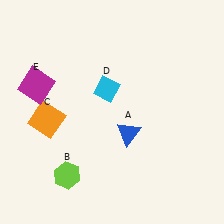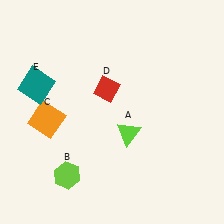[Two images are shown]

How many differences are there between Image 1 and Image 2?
There are 3 differences between the two images.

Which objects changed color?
A changed from blue to lime. D changed from cyan to red. E changed from magenta to teal.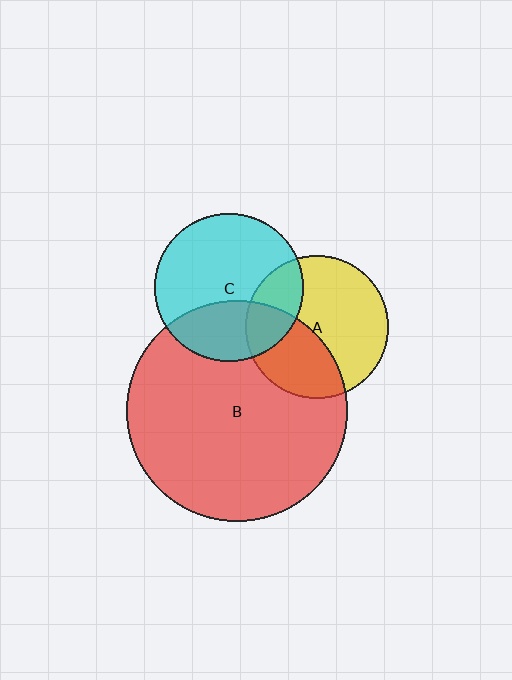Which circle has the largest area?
Circle B (red).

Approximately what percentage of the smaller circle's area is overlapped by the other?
Approximately 25%.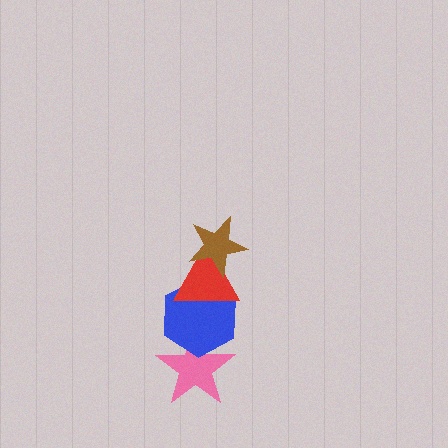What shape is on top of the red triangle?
The brown star is on top of the red triangle.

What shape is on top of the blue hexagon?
The red triangle is on top of the blue hexagon.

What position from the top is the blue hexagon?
The blue hexagon is 3rd from the top.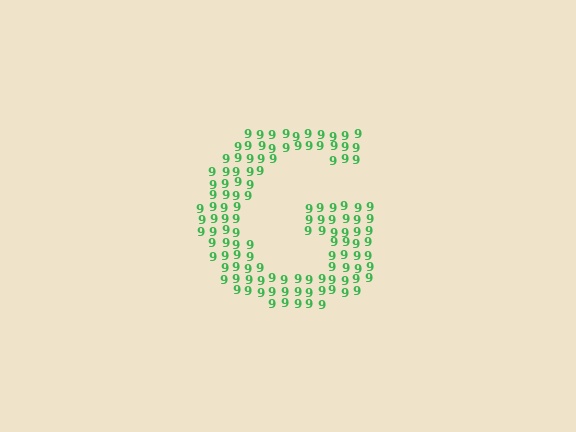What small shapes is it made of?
It is made of small digit 9's.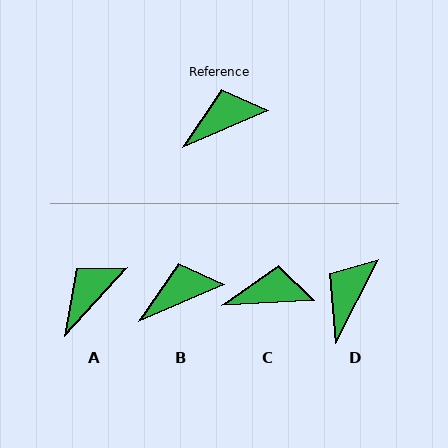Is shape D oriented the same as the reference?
No, it is off by about 40 degrees.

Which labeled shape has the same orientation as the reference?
B.